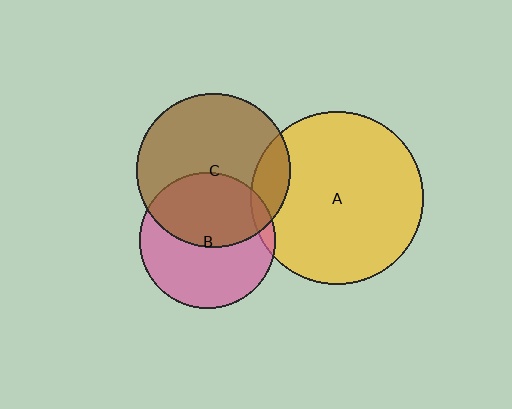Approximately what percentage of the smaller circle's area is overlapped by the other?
Approximately 45%.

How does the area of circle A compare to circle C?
Approximately 1.3 times.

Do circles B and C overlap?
Yes.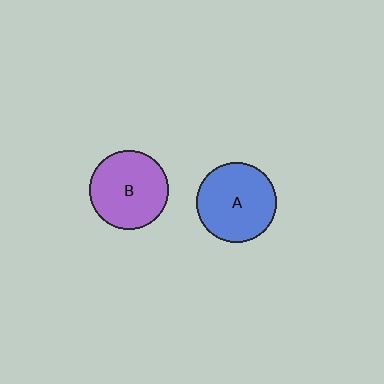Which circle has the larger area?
Circle A (blue).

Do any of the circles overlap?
No, none of the circles overlap.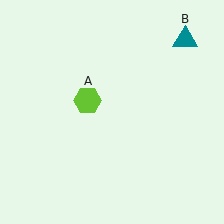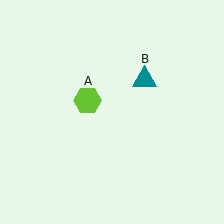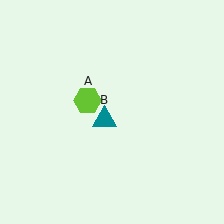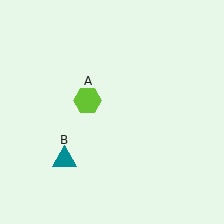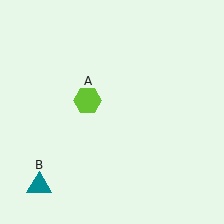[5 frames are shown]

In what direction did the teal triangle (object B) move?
The teal triangle (object B) moved down and to the left.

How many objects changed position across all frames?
1 object changed position: teal triangle (object B).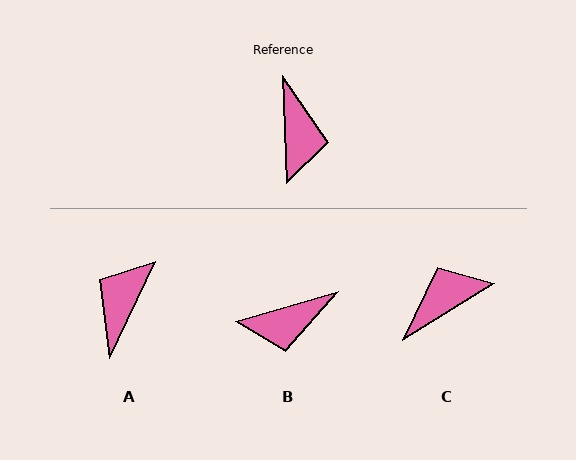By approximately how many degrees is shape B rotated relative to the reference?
Approximately 76 degrees clockwise.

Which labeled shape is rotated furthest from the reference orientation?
A, about 153 degrees away.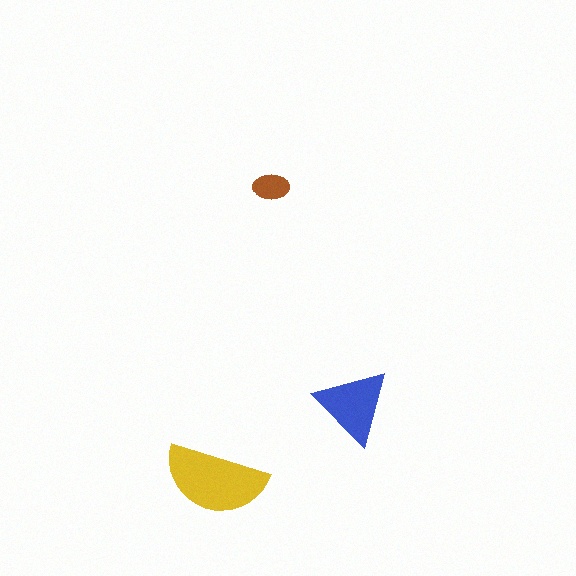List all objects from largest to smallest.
The yellow semicircle, the blue triangle, the brown ellipse.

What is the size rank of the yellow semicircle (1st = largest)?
1st.